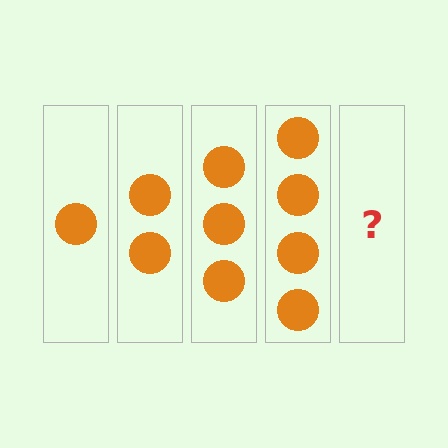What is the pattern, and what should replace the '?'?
The pattern is that each step adds one more circle. The '?' should be 5 circles.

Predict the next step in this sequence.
The next step is 5 circles.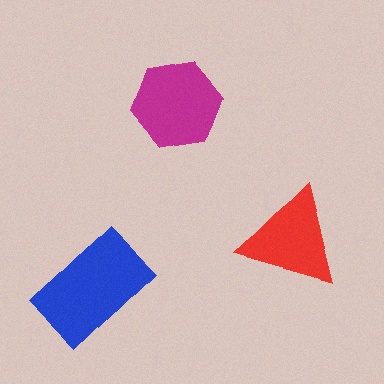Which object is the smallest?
The red triangle.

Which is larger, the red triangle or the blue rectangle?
The blue rectangle.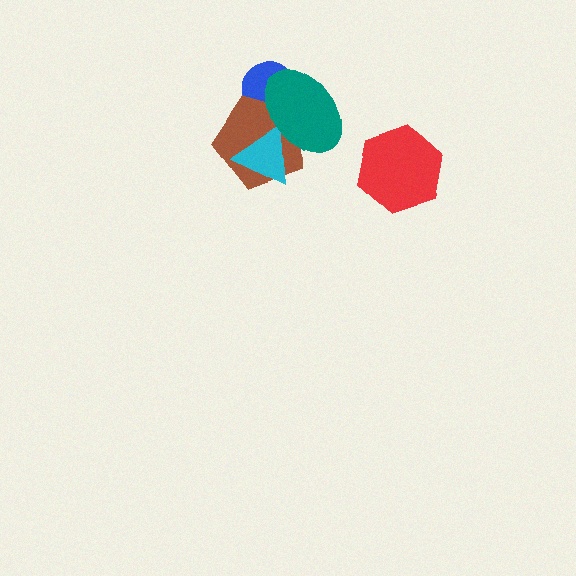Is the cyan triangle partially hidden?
Yes, it is partially covered by another shape.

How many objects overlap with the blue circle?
2 objects overlap with the blue circle.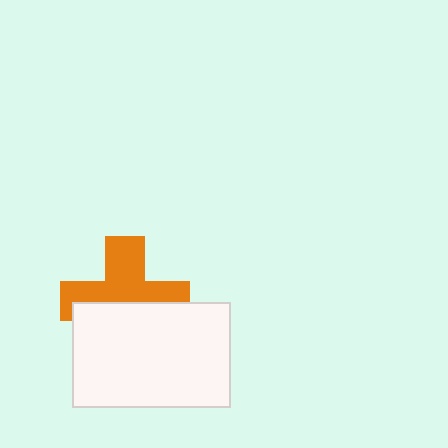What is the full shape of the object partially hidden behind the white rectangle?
The partially hidden object is an orange cross.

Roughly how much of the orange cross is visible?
About half of it is visible (roughly 53%).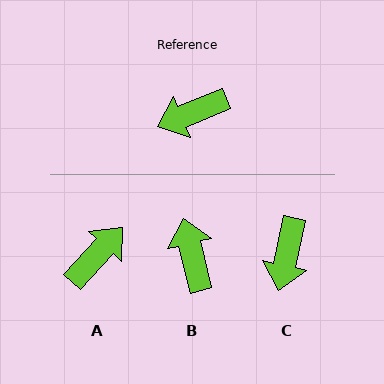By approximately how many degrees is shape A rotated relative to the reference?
Approximately 155 degrees clockwise.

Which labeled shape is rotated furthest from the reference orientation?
A, about 155 degrees away.